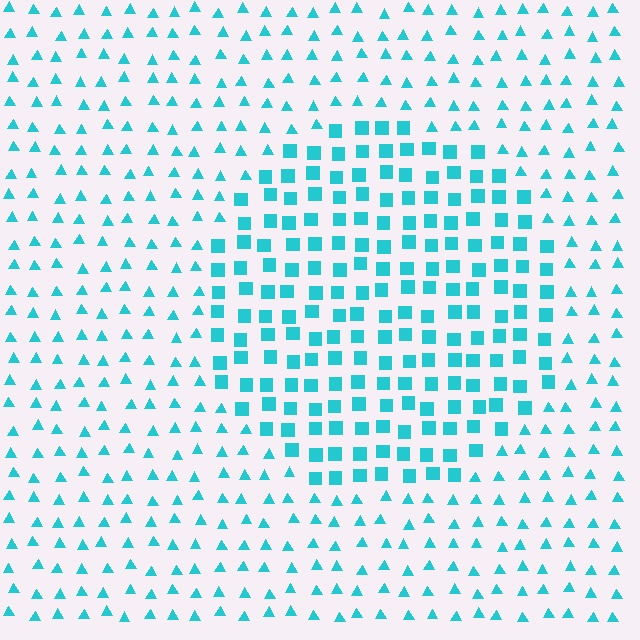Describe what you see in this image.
The image is filled with small cyan elements arranged in a uniform grid. A circle-shaped region contains squares, while the surrounding area contains triangles. The boundary is defined purely by the change in element shape.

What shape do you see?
I see a circle.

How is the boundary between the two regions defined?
The boundary is defined by a change in element shape: squares inside vs. triangles outside. All elements share the same color and spacing.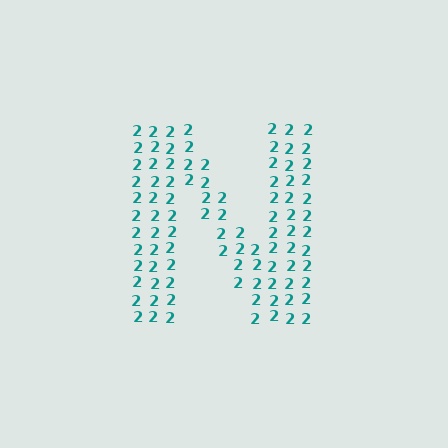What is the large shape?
The large shape is the letter N.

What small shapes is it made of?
It is made of small digit 2's.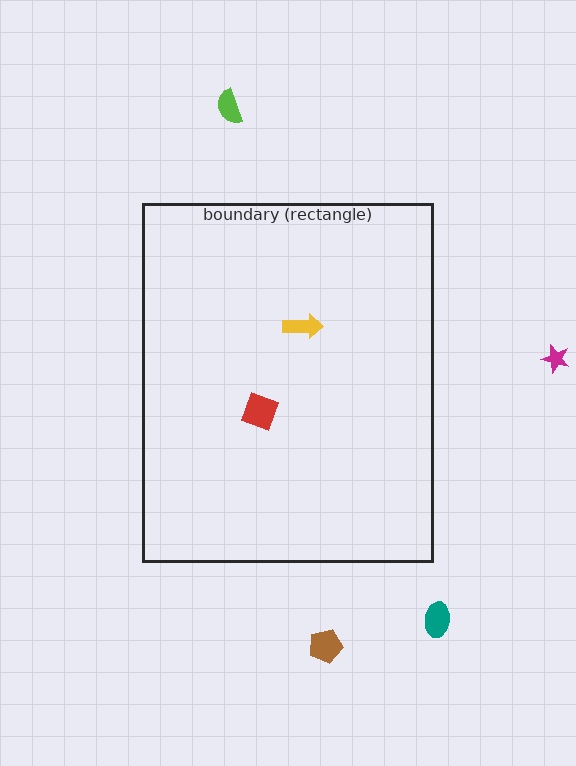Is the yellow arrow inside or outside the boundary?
Inside.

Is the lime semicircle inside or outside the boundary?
Outside.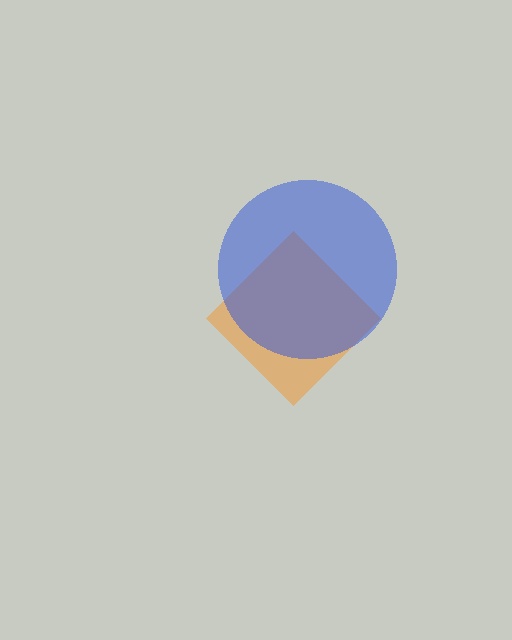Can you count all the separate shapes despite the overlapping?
Yes, there are 2 separate shapes.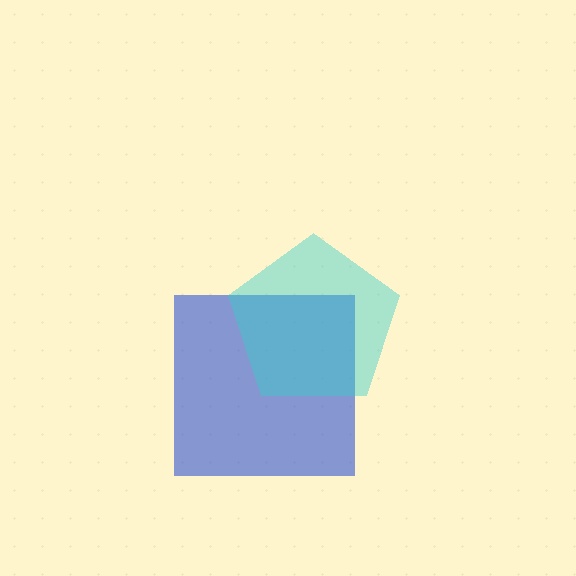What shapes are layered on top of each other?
The layered shapes are: a blue square, a cyan pentagon.